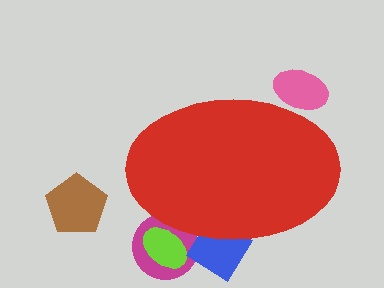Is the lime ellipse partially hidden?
Yes, the lime ellipse is partially hidden behind the red ellipse.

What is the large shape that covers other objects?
A red ellipse.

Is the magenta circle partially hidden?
Yes, the magenta circle is partially hidden behind the red ellipse.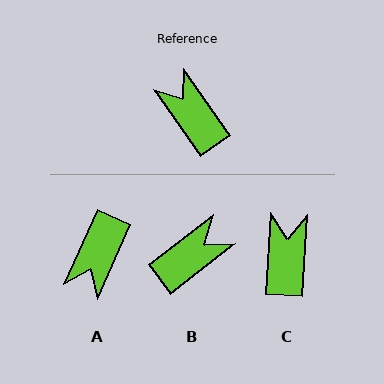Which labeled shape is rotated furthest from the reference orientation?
A, about 121 degrees away.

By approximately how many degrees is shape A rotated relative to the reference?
Approximately 121 degrees counter-clockwise.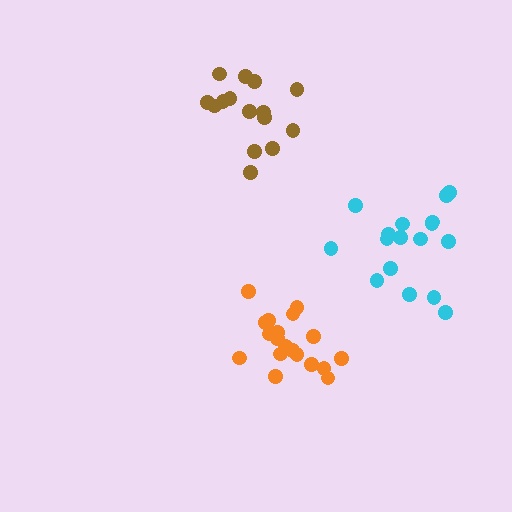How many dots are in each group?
Group 1: 17 dots, Group 2: 15 dots, Group 3: 20 dots (52 total).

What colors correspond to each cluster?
The clusters are colored: cyan, brown, orange.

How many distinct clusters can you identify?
There are 3 distinct clusters.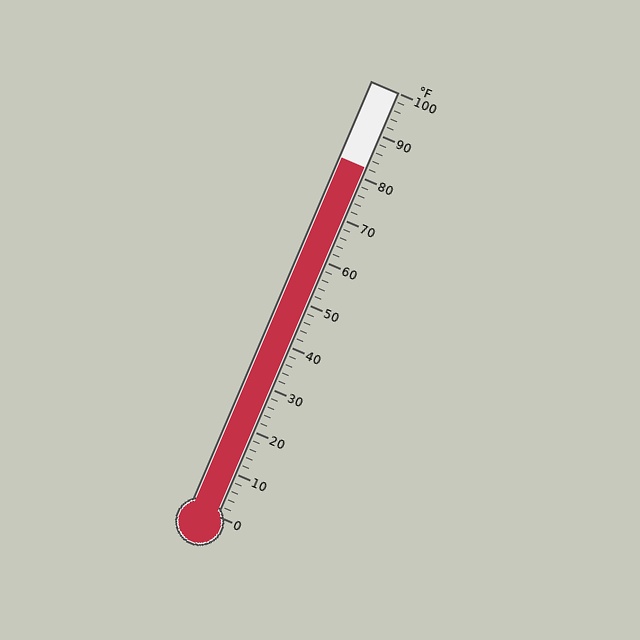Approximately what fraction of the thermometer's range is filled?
The thermometer is filled to approximately 80% of its range.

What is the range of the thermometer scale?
The thermometer scale ranges from 0°F to 100°F.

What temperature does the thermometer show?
The thermometer shows approximately 82°F.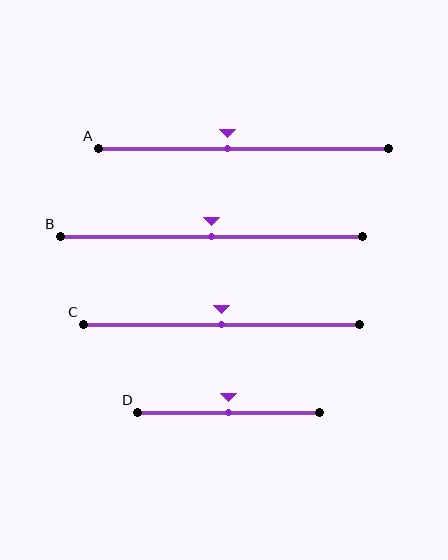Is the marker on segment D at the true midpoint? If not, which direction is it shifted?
Yes, the marker on segment D is at the true midpoint.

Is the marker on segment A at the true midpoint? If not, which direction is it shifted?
No, the marker on segment A is shifted to the left by about 5% of the segment length.